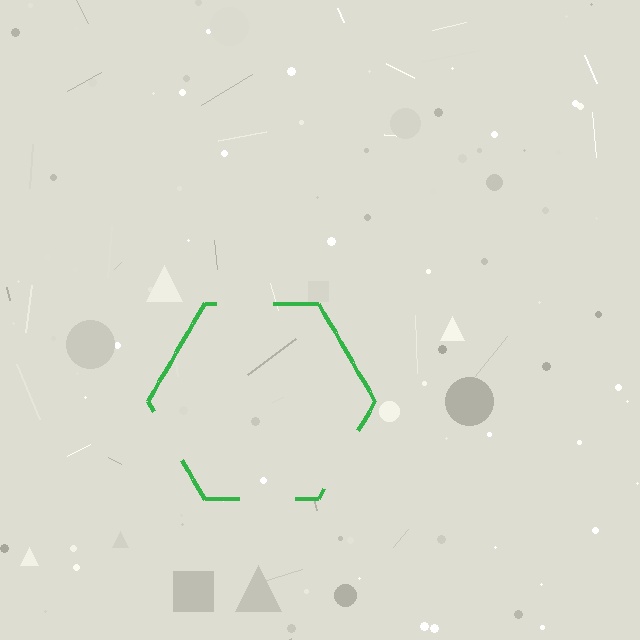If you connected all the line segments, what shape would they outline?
They would outline a hexagon.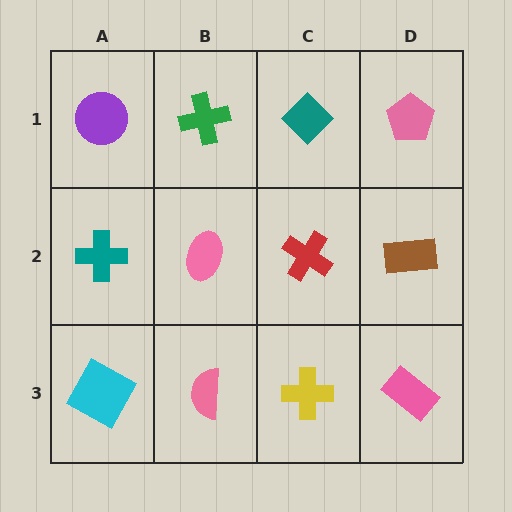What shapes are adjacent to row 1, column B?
A pink ellipse (row 2, column B), a purple circle (row 1, column A), a teal diamond (row 1, column C).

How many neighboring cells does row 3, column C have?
3.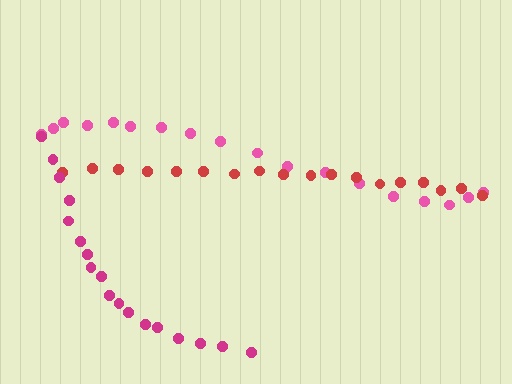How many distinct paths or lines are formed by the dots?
There are 3 distinct paths.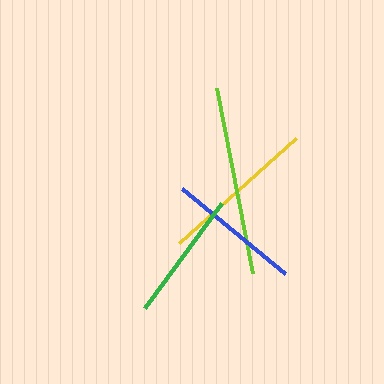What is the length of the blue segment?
The blue segment is approximately 134 pixels long.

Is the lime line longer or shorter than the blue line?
The lime line is longer than the blue line.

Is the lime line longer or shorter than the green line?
The lime line is longer than the green line.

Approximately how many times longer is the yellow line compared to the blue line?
The yellow line is approximately 1.2 times the length of the blue line.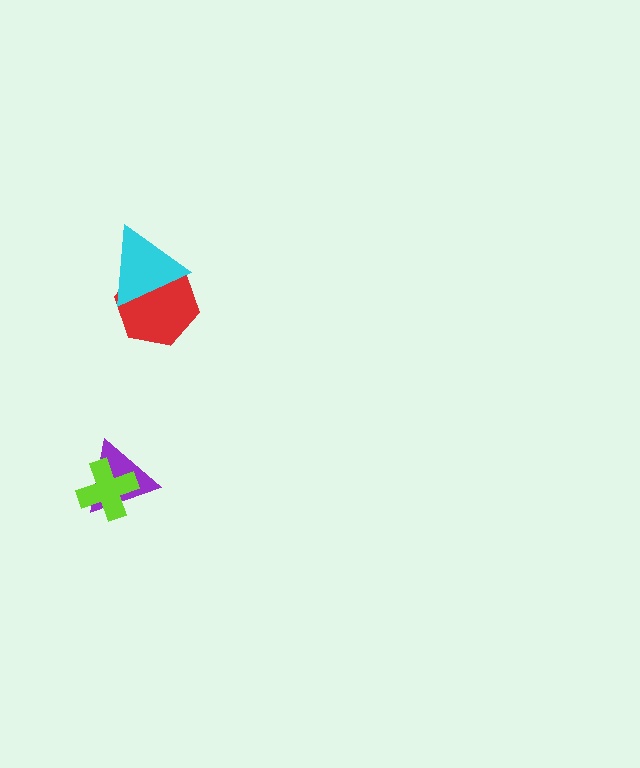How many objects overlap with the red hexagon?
1 object overlaps with the red hexagon.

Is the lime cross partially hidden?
No, no other shape covers it.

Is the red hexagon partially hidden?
Yes, it is partially covered by another shape.